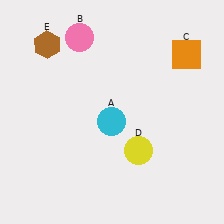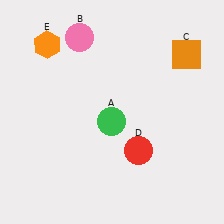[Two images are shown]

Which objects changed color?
A changed from cyan to green. D changed from yellow to red. E changed from brown to orange.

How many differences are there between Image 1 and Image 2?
There are 3 differences between the two images.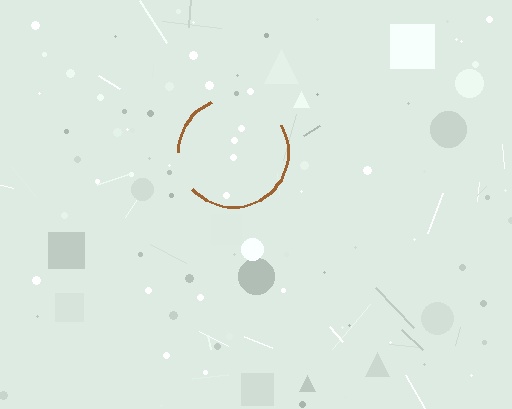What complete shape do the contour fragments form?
The contour fragments form a circle.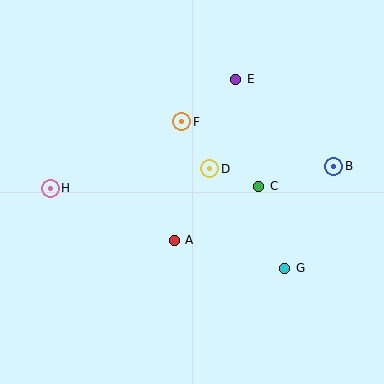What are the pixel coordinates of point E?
Point E is at (236, 79).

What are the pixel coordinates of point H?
Point H is at (50, 188).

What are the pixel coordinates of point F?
Point F is at (182, 122).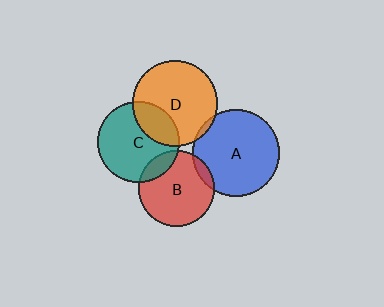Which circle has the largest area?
Circle A (blue).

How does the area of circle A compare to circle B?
Approximately 1.3 times.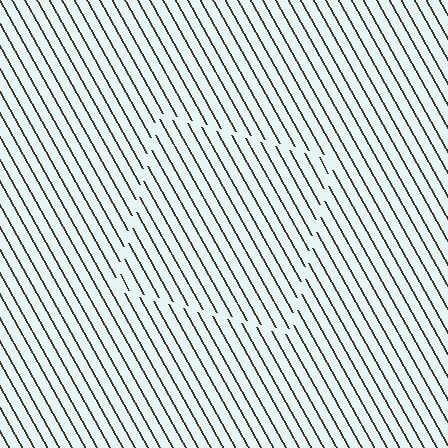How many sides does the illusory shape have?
4 sides — the line-ends trace a square.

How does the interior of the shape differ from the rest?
The interior of the shape contains the same grating, shifted by half a period — the contour is defined by the phase discontinuity where line-ends from the inner and outer gratings abut.